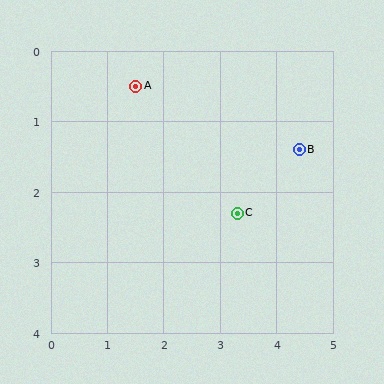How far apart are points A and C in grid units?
Points A and C are about 2.5 grid units apart.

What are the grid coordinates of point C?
Point C is at approximately (3.3, 2.3).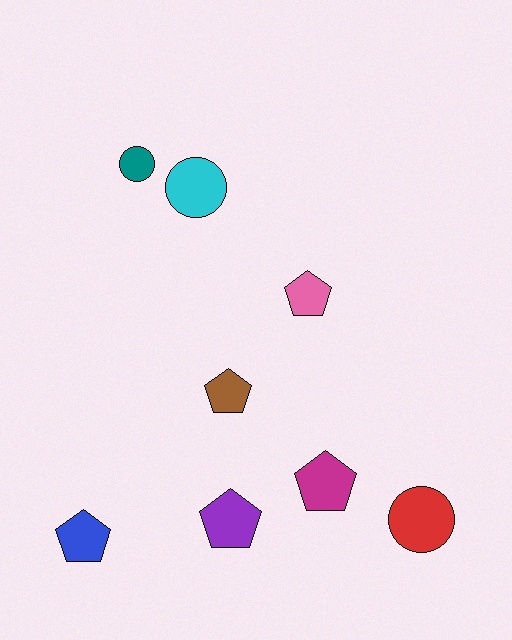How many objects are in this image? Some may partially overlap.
There are 8 objects.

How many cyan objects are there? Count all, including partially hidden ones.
There is 1 cyan object.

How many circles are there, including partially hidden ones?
There are 3 circles.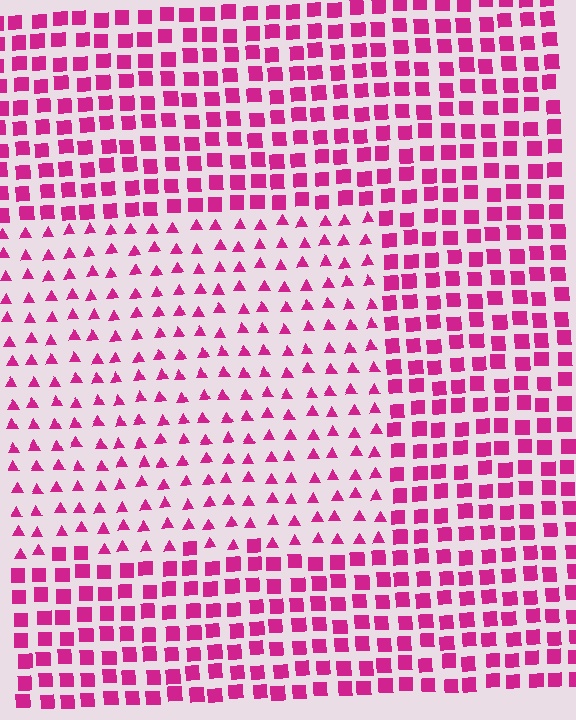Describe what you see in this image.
The image is filled with small magenta elements arranged in a uniform grid. A rectangle-shaped region contains triangles, while the surrounding area contains squares. The boundary is defined purely by the change in element shape.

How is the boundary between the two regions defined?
The boundary is defined by a change in element shape: triangles inside vs. squares outside. All elements share the same color and spacing.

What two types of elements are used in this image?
The image uses triangles inside the rectangle region and squares outside it.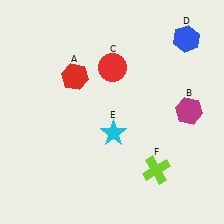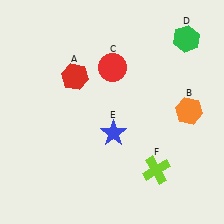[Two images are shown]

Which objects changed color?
B changed from magenta to orange. D changed from blue to green. E changed from cyan to blue.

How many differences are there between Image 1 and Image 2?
There are 3 differences between the two images.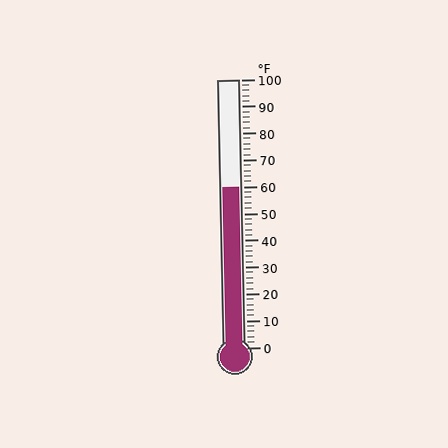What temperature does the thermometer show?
The thermometer shows approximately 60°F.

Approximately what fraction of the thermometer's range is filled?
The thermometer is filled to approximately 60% of its range.